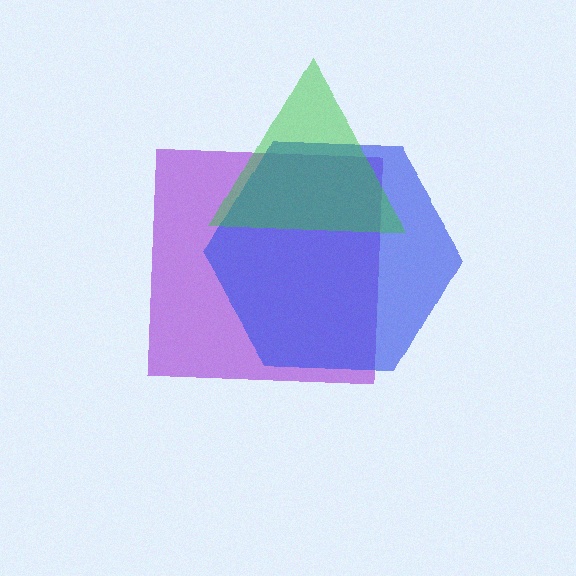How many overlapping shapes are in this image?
There are 3 overlapping shapes in the image.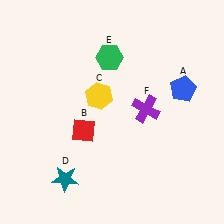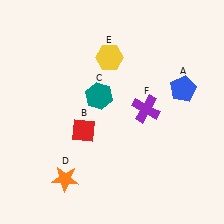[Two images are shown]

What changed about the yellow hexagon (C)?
In Image 1, C is yellow. In Image 2, it changed to teal.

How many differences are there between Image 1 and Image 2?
There are 3 differences between the two images.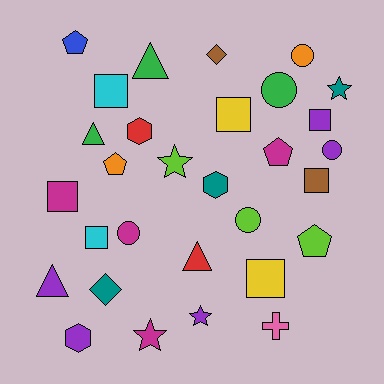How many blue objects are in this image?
There is 1 blue object.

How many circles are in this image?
There are 5 circles.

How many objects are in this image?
There are 30 objects.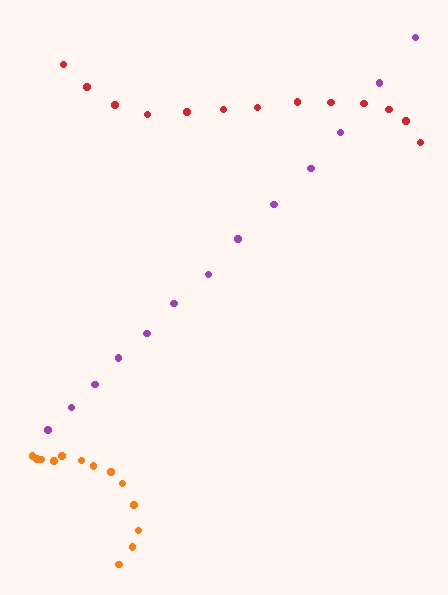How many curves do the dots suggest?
There are 3 distinct paths.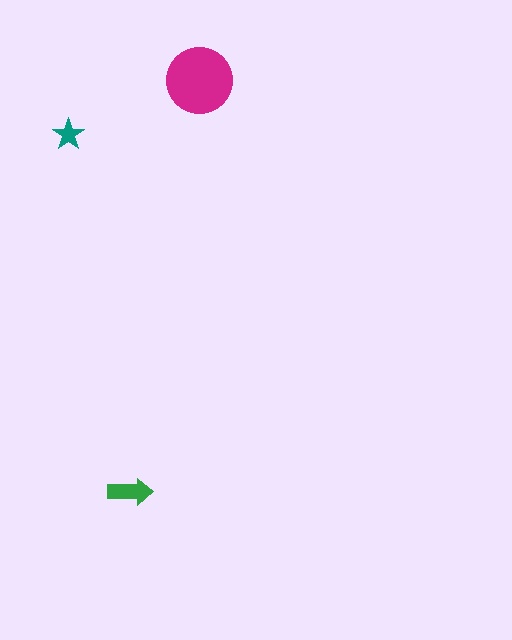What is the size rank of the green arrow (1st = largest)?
2nd.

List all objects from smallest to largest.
The teal star, the green arrow, the magenta circle.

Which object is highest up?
The magenta circle is topmost.